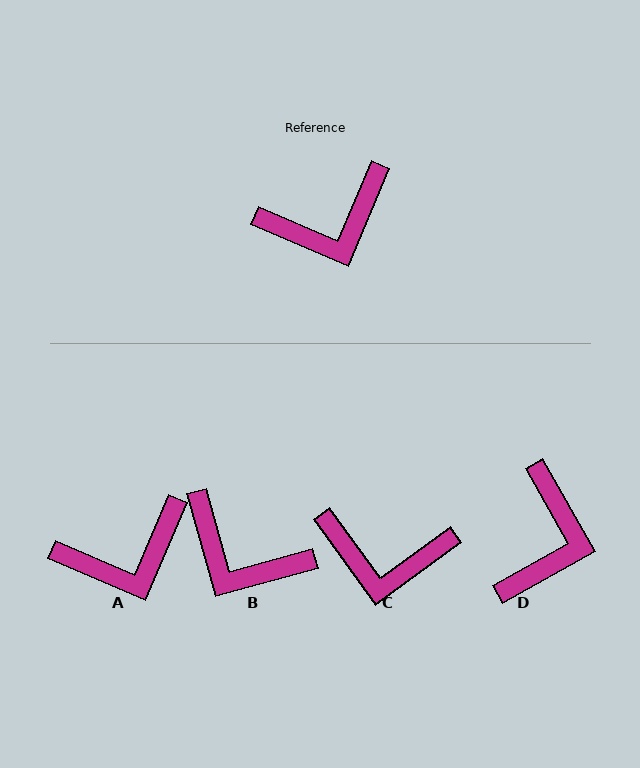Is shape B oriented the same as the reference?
No, it is off by about 51 degrees.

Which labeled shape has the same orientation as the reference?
A.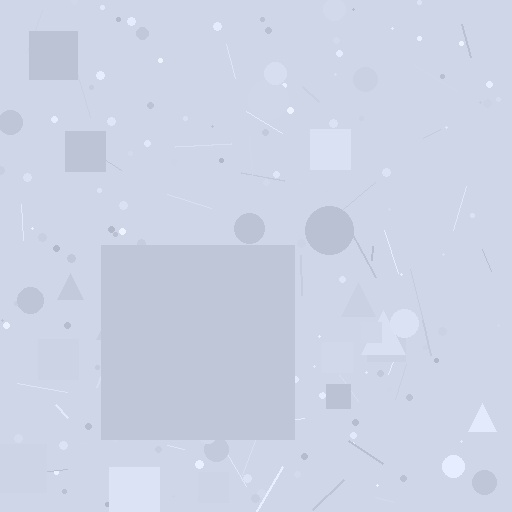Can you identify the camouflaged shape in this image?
The camouflaged shape is a square.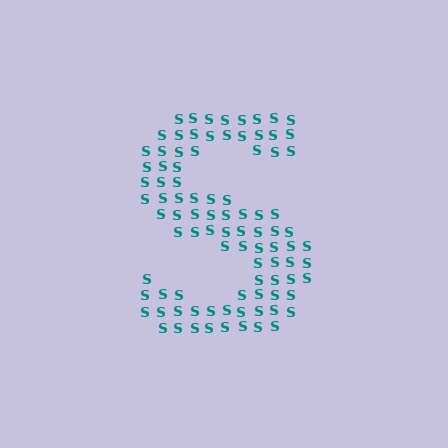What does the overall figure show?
The overall figure shows the letter S.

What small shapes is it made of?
It is made of small letter S's.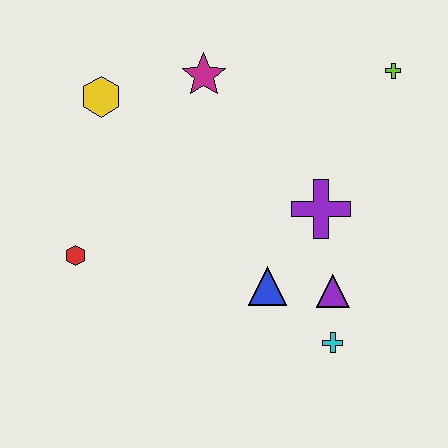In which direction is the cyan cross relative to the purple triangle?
The cyan cross is below the purple triangle.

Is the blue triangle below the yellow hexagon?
Yes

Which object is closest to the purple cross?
The purple triangle is closest to the purple cross.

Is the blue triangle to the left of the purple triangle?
Yes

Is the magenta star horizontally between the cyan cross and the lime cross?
No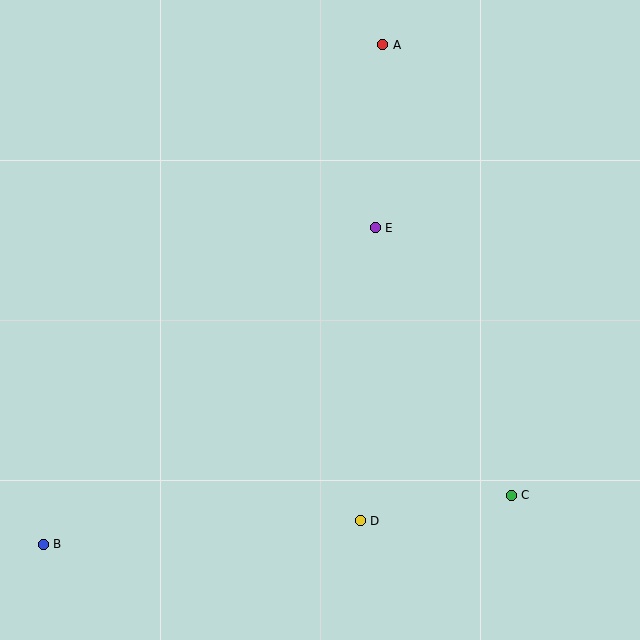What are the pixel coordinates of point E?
Point E is at (375, 228).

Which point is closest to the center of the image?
Point E at (375, 228) is closest to the center.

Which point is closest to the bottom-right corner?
Point C is closest to the bottom-right corner.